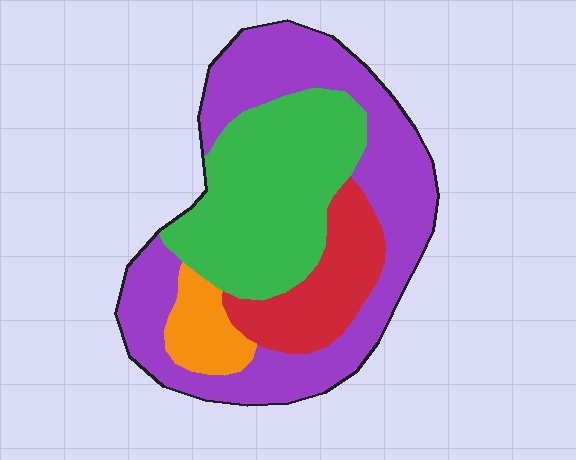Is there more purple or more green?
Purple.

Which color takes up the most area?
Purple, at roughly 45%.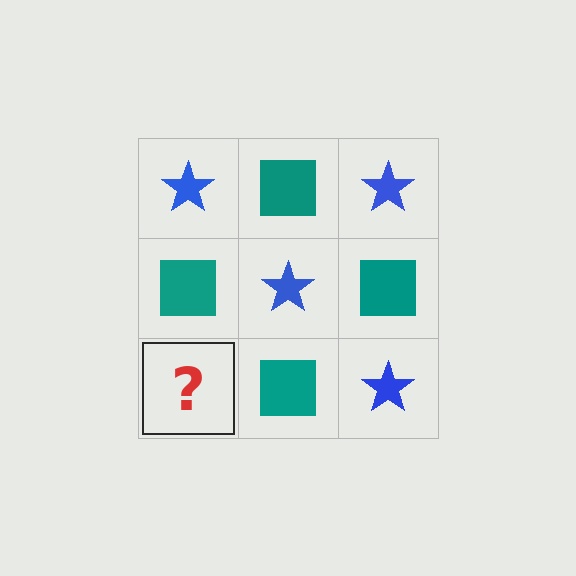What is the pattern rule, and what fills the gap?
The rule is that it alternates blue star and teal square in a checkerboard pattern. The gap should be filled with a blue star.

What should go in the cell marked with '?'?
The missing cell should contain a blue star.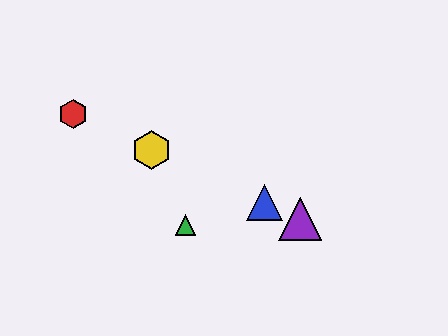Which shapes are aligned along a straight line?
The red hexagon, the blue triangle, the yellow hexagon, the purple triangle are aligned along a straight line.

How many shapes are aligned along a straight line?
4 shapes (the red hexagon, the blue triangle, the yellow hexagon, the purple triangle) are aligned along a straight line.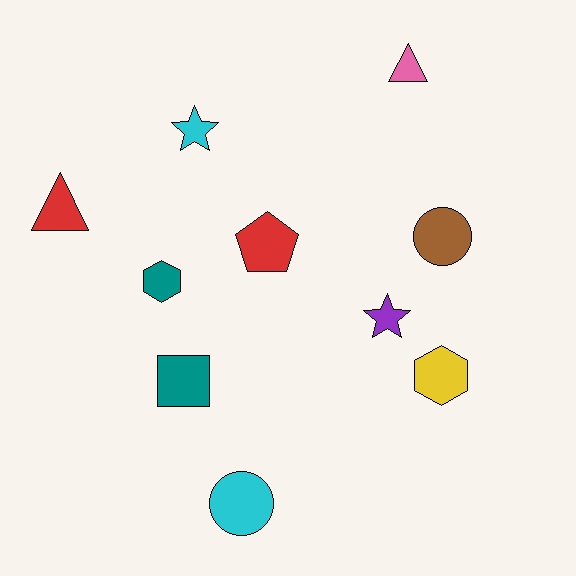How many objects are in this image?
There are 10 objects.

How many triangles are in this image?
There are 2 triangles.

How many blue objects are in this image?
There are no blue objects.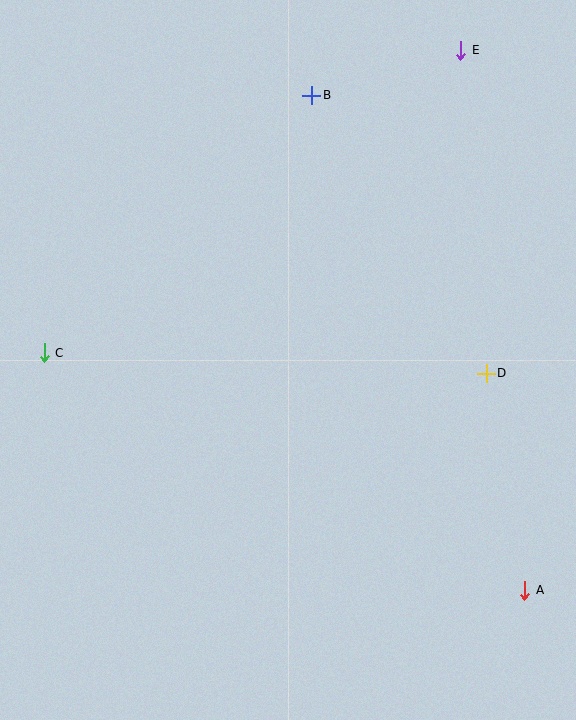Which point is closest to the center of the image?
Point D at (486, 373) is closest to the center.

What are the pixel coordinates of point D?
Point D is at (486, 373).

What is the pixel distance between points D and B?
The distance between D and B is 328 pixels.